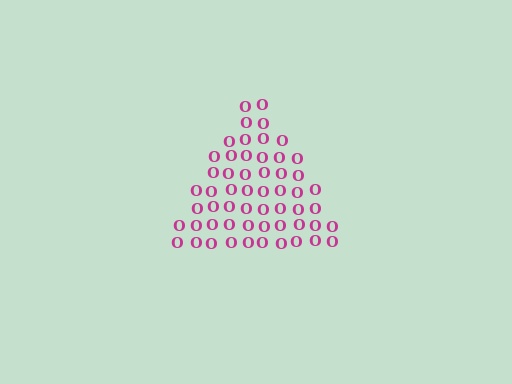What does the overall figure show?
The overall figure shows a triangle.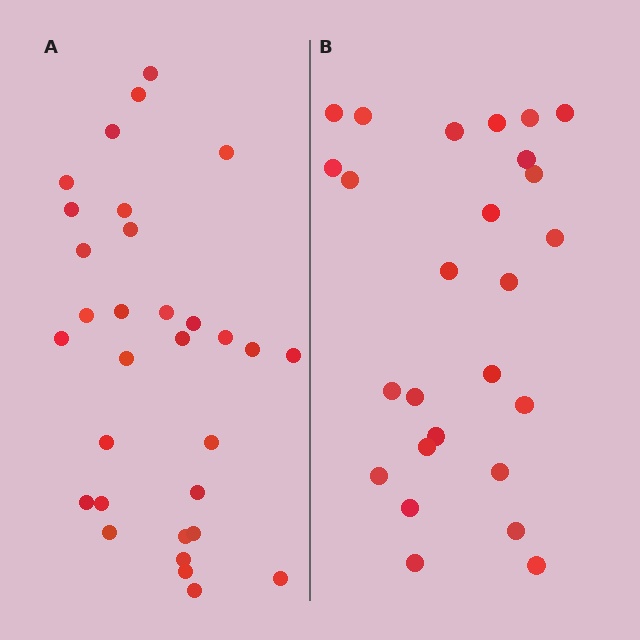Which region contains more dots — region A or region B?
Region A (the left region) has more dots.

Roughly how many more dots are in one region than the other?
Region A has about 5 more dots than region B.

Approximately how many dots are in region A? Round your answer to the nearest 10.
About 30 dots. (The exact count is 31, which rounds to 30.)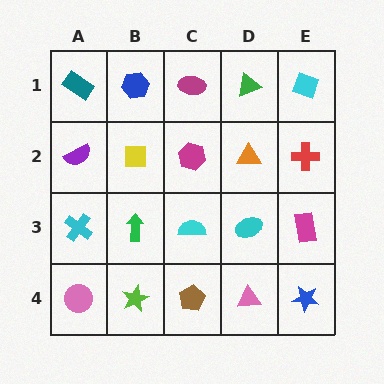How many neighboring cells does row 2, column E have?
3.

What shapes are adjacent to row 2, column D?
A green triangle (row 1, column D), a cyan ellipse (row 3, column D), a magenta hexagon (row 2, column C), a red cross (row 2, column E).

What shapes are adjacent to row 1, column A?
A purple semicircle (row 2, column A), a blue hexagon (row 1, column B).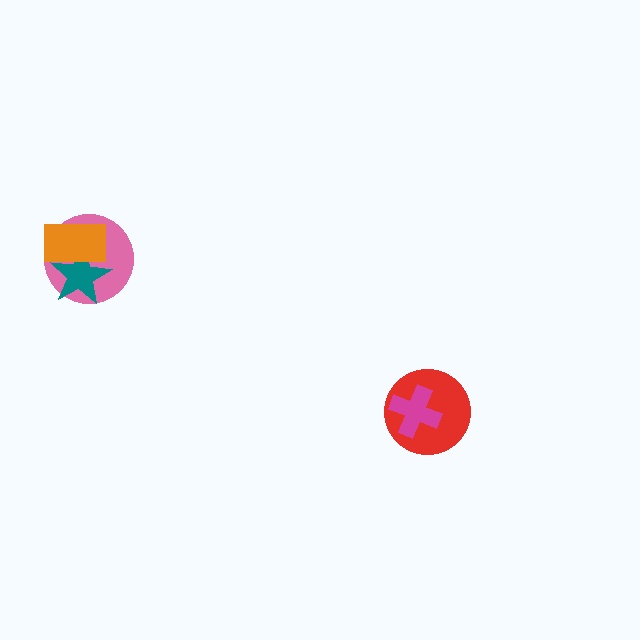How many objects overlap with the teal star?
2 objects overlap with the teal star.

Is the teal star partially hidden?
Yes, it is partially covered by another shape.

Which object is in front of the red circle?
The magenta cross is in front of the red circle.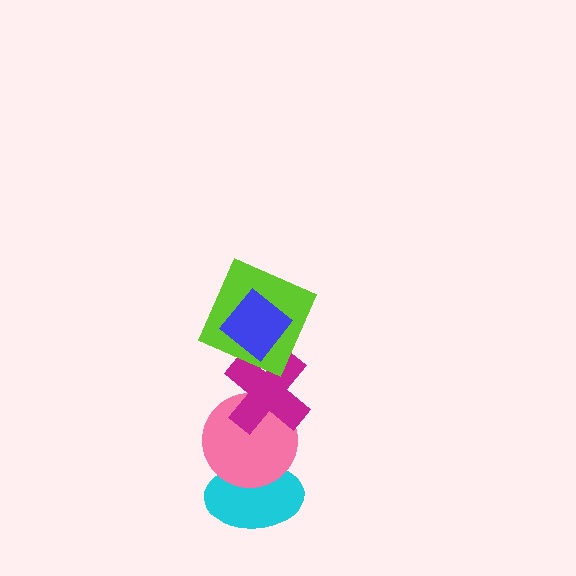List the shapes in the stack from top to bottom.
From top to bottom: the blue diamond, the lime square, the magenta cross, the pink circle, the cyan ellipse.